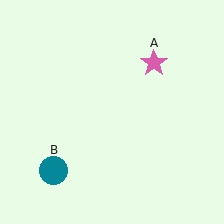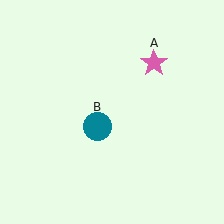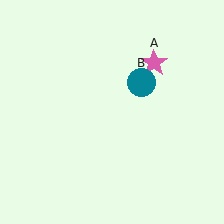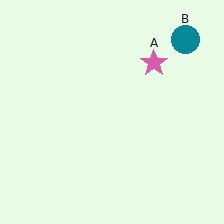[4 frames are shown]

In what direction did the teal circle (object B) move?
The teal circle (object B) moved up and to the right.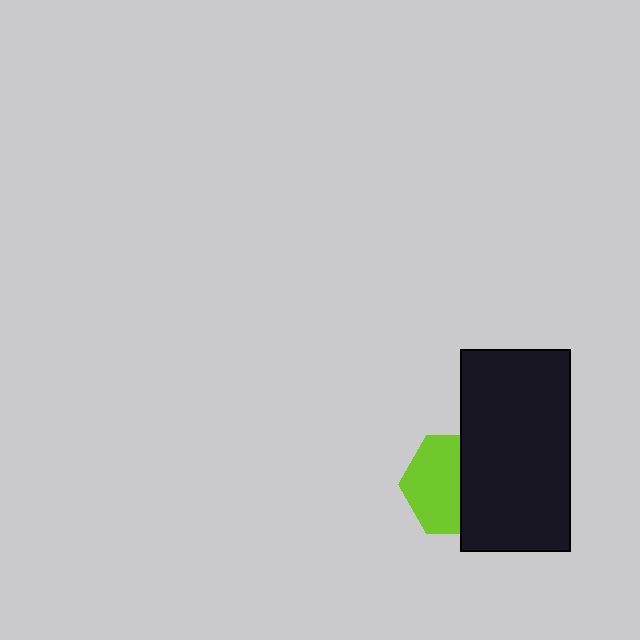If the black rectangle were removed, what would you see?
You would see the complete lime hexagon.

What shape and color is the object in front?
The object in front is a black rectangle.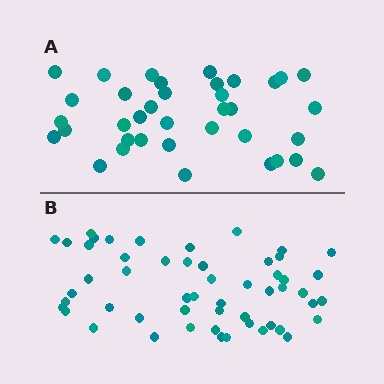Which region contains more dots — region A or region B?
Region B (the bottom region) has more dots.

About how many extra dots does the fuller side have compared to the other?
Region B has approximately 15 more dots than region A.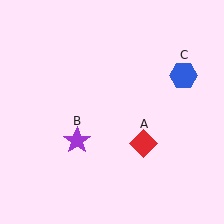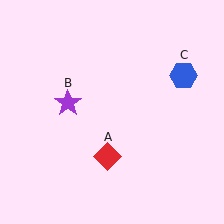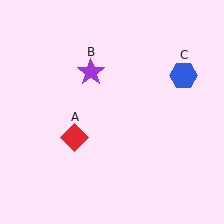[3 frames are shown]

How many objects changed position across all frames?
2 objects changed position: red diamond (object A), purple star (object B).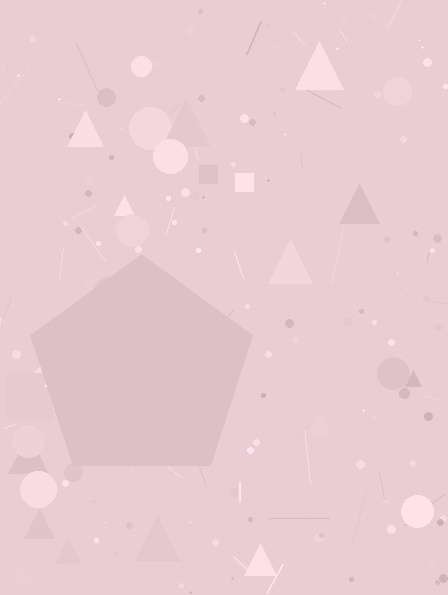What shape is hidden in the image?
A pentagon is hidden in the image.